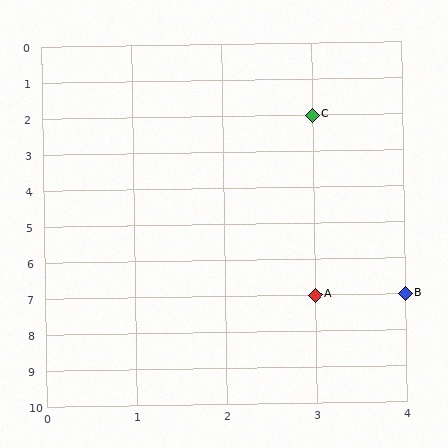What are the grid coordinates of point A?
Point A is at grid coordinates (3, 7).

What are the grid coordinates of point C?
Point C is at grid coordinates (3, 2).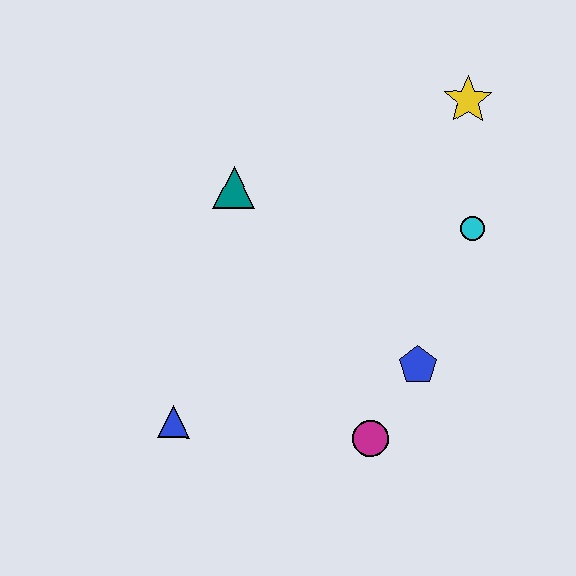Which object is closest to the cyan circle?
The yellow star is closest to the cyan circle.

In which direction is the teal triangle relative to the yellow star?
The teal triangle is to the left of the yellow star.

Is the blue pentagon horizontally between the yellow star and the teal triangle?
Yes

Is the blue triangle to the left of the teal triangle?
Yes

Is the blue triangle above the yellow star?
No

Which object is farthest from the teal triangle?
The magenta circle is farthest from the teal triangle.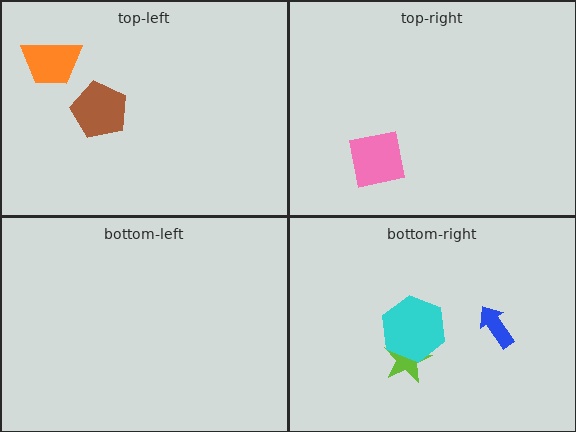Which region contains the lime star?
The bottom-right region.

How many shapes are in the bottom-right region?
3.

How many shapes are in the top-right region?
1.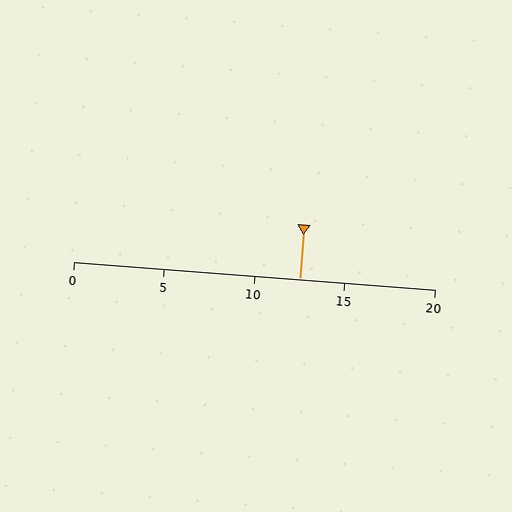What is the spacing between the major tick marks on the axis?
The major ticks are spaced 5 apart.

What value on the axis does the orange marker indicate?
The marker indicates approximately 12.5.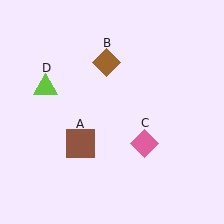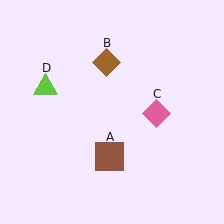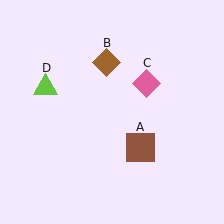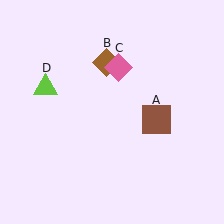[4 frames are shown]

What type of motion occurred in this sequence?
The brown square (object A), pink diamond (object C) rotated counterclockwise around the center of the scene.